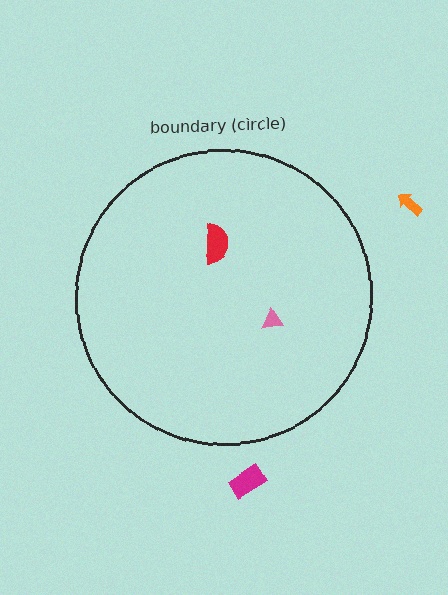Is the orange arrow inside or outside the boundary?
Outside.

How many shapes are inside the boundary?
2 inside, 2 outside.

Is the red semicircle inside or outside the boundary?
Inside.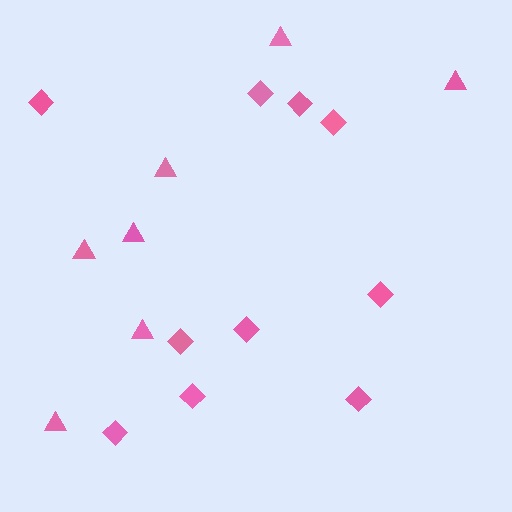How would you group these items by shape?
There are 2 groups: one group of triangles (7) and one group of diamonds (10).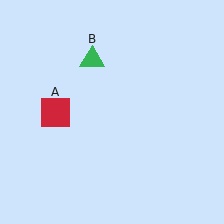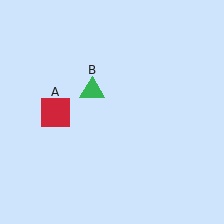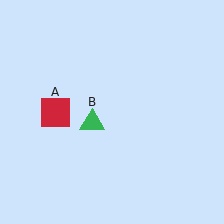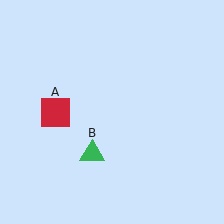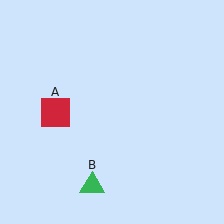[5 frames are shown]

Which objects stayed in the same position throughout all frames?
Red square (object A) remained stationary.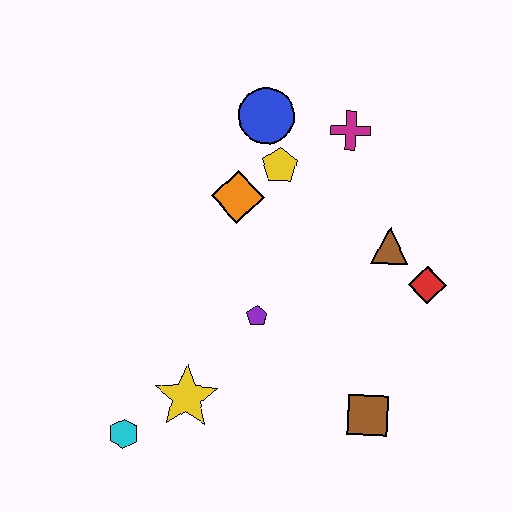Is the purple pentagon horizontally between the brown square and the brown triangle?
No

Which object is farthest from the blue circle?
The cyan hexagon is farthest from the blue circle.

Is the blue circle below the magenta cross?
No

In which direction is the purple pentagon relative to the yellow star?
The purple pentagon is above the yellow star.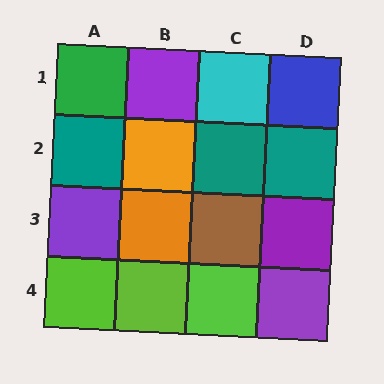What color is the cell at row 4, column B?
Lime.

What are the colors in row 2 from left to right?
Teal, orange, teal, teal.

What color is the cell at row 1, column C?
Cyan.